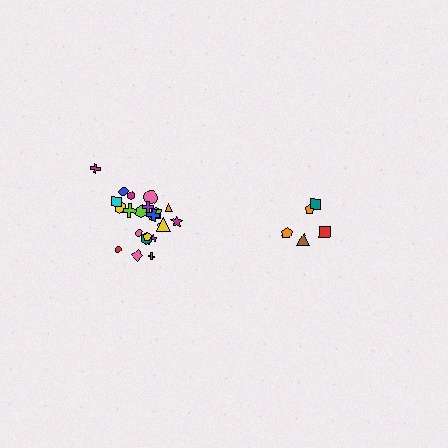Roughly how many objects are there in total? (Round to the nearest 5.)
Roughly 30 objects in total.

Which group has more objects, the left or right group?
The left group.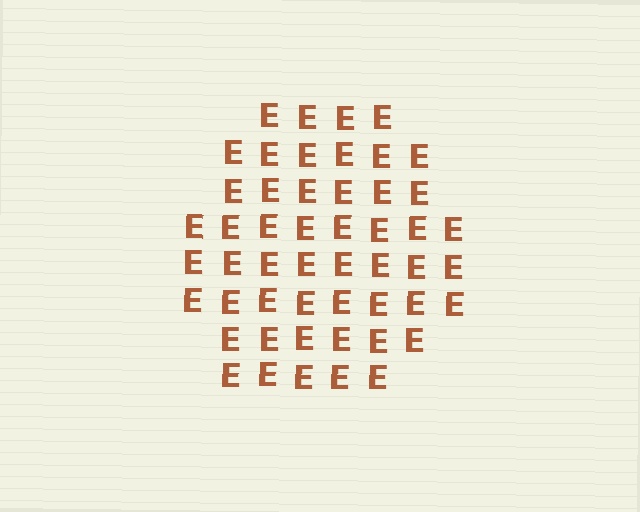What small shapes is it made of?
It is made of small letter E's.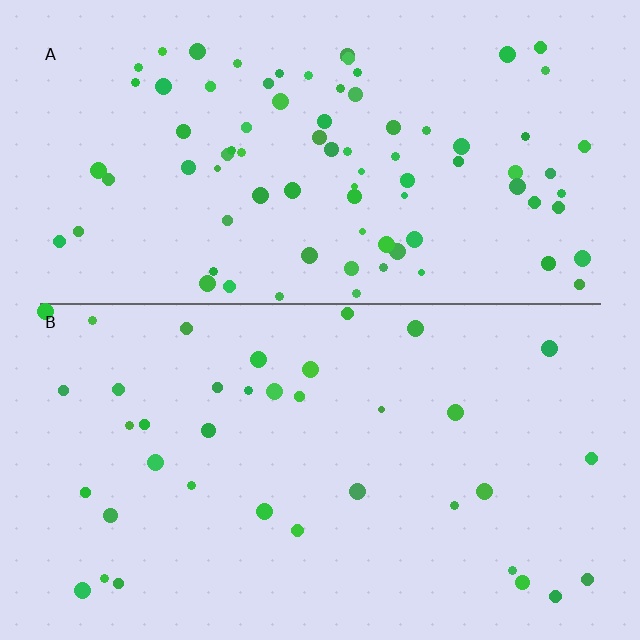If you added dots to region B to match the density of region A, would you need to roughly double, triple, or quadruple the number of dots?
Approximately double.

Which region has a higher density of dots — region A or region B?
A (the top).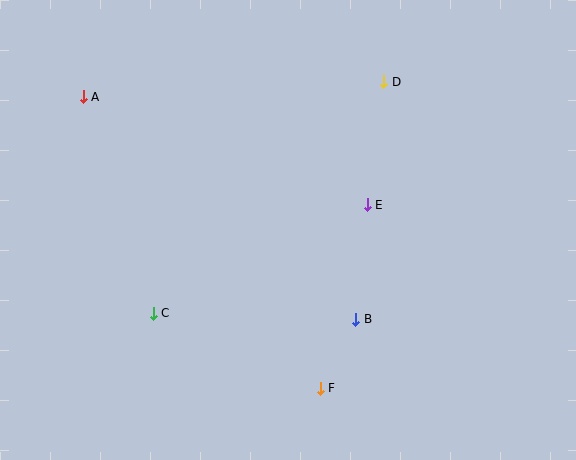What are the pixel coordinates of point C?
Point C is at (153, 313).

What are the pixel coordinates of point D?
Point D is at (384, 82).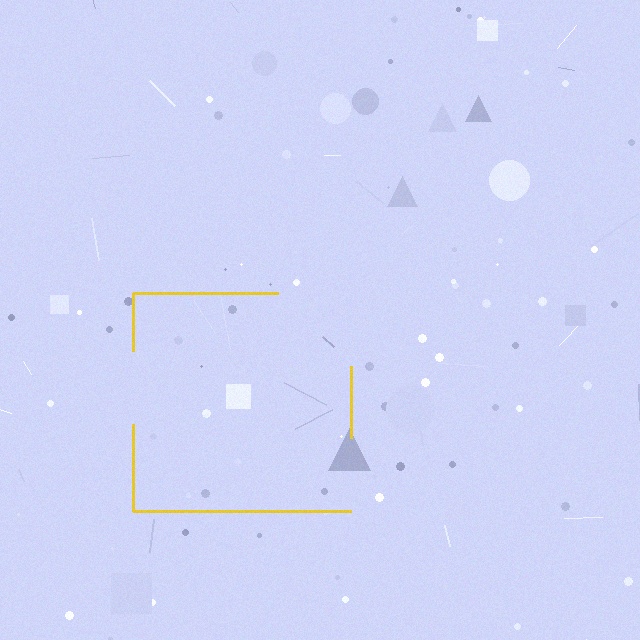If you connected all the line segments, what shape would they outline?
They would outline a square.